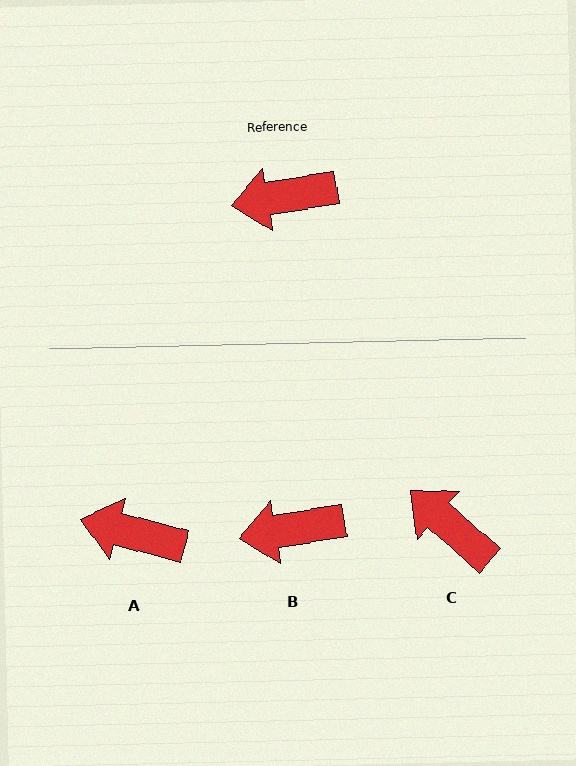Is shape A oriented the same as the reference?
No, it is off by about 24 degrees.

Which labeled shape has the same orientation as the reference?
B.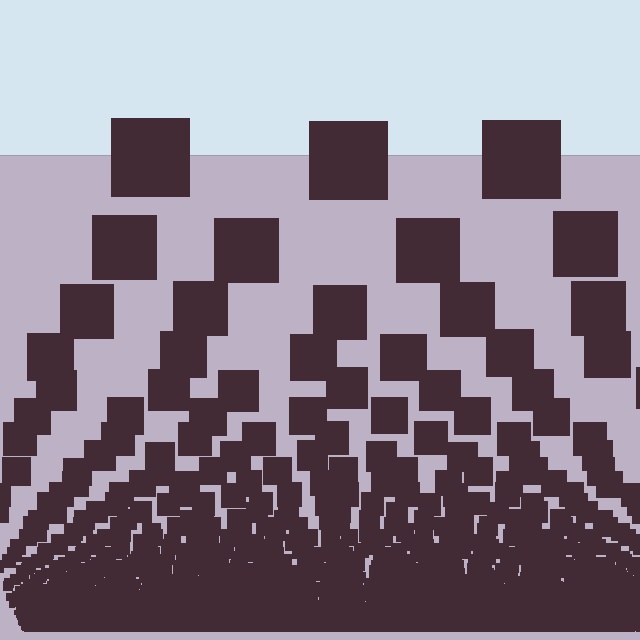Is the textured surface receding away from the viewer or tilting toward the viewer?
The surface appears to tilt toward the viewer. Texture elements get larger and sparser toward the top.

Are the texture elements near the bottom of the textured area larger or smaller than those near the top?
Smaller. The gradient is inverted — elements near the bottom are smaller and denser.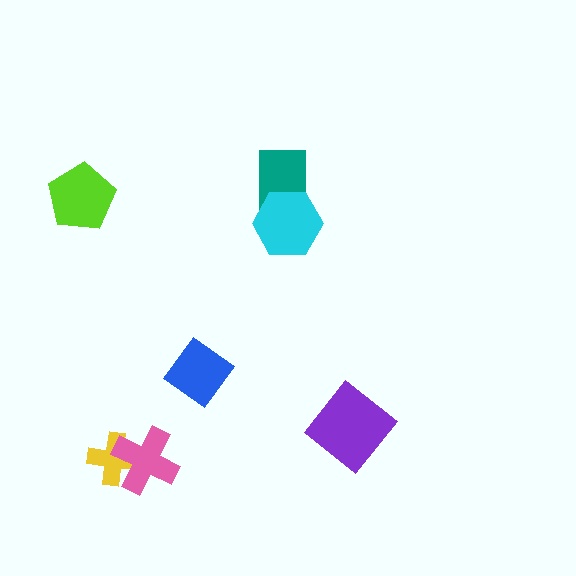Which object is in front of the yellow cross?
The pink cross is in front of the yellow cross.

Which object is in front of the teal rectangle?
The cyan hexagon is in front of the teal rectangle.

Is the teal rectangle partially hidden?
Yes, it is partially covered by another shape.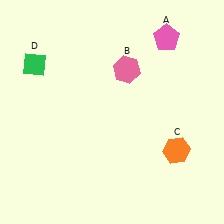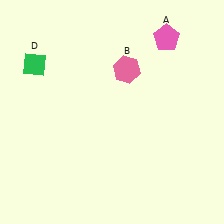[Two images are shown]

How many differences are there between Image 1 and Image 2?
There is 1 difference between the two images.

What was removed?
The orange hexagon (C) was removed in Image 2.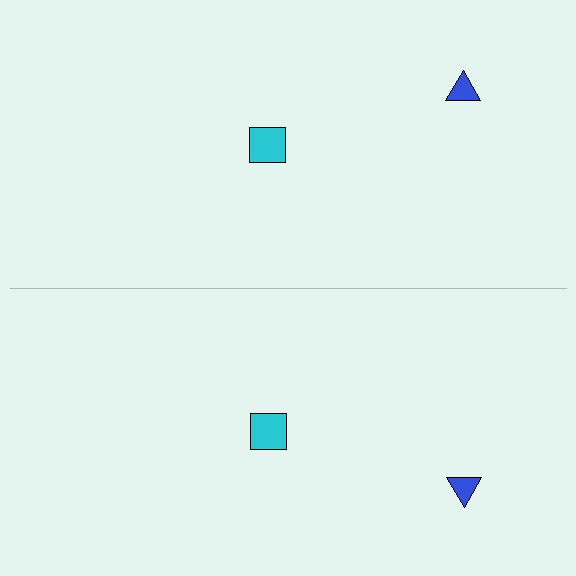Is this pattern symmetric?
Yes, this pattern has bilateral (reflection) symmetry.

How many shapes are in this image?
There are 4 shapes in this image.